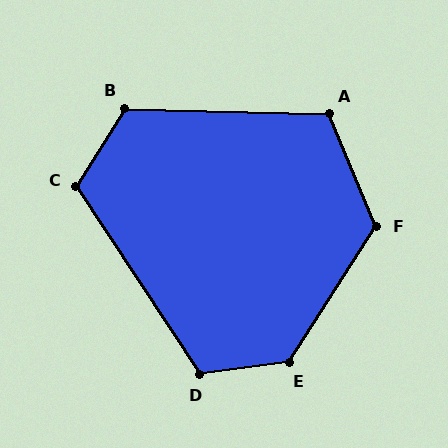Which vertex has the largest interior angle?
E, at approximately 131 degrees.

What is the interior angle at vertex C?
Approximately 115 degrees (obtuse).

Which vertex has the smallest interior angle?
A, at approximately 114 degrees.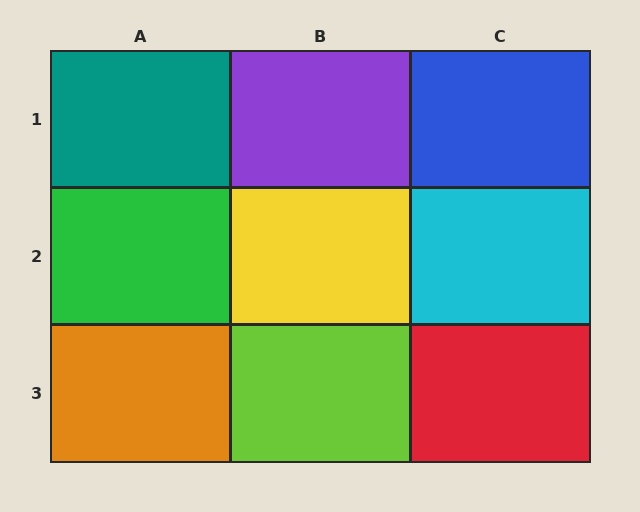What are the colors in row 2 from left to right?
Green, yellow, cyan.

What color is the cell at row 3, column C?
Red.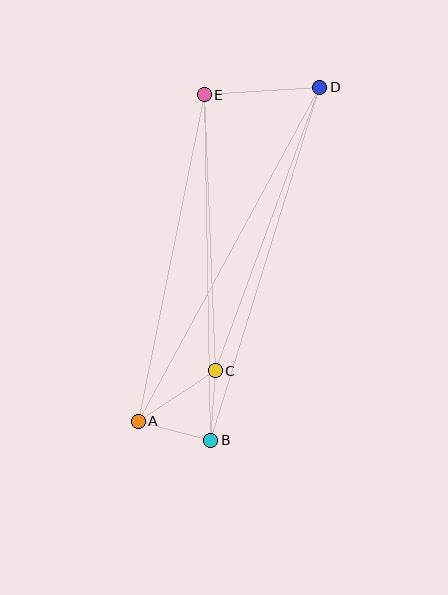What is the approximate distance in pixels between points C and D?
The distance between C and D is approximately 302 pixels.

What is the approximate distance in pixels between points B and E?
The distance between B and E is approximately 346 pixels.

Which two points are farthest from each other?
Points A and D are farthest from each other.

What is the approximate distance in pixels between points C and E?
The distance between C and E is approximately 277 pixels.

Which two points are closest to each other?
Points B and C are closest to each other.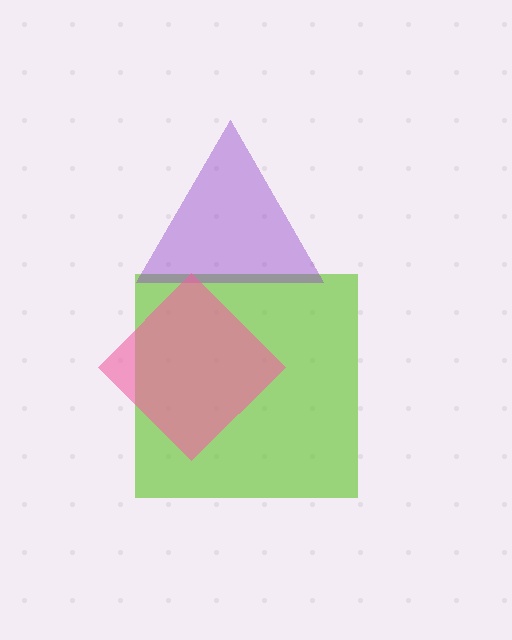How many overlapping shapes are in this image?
There are 3 overlapping shapes in the image.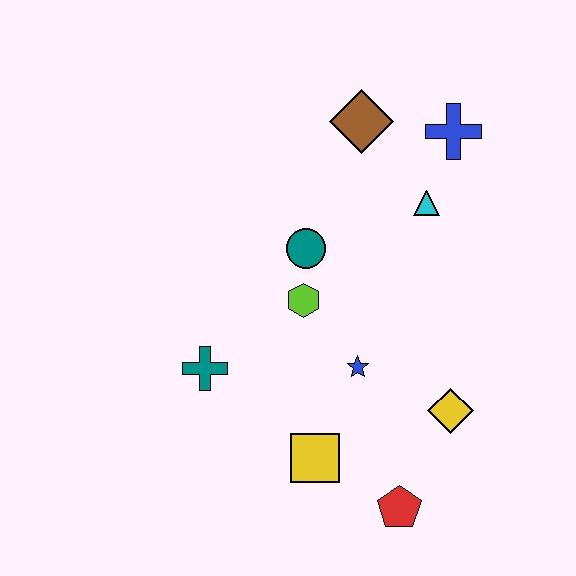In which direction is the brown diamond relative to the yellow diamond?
The brown diamond is above the yellow diamond.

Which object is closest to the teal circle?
The lime hexagon is closest to the teal circle.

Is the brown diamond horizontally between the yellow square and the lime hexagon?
No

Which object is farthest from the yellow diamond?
The brown diamond is farthest from the yellow diamond.